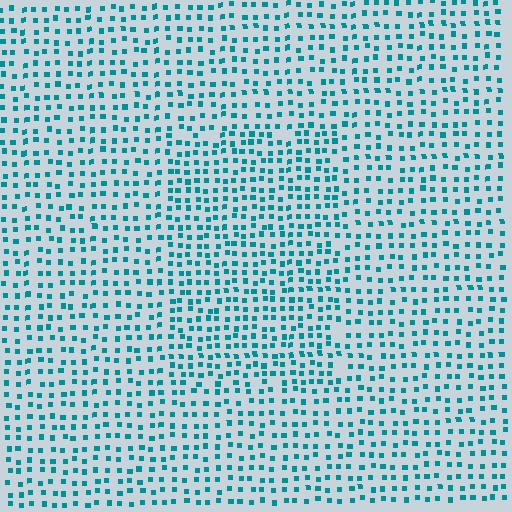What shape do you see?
I see a rectangle.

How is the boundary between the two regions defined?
The boundary is defined by a change in element density (approximately 1.4x ratio). All elements are the same color, size, and shape.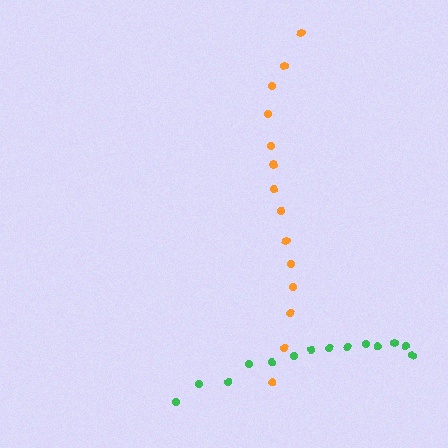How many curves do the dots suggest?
There are 2 distinct paths.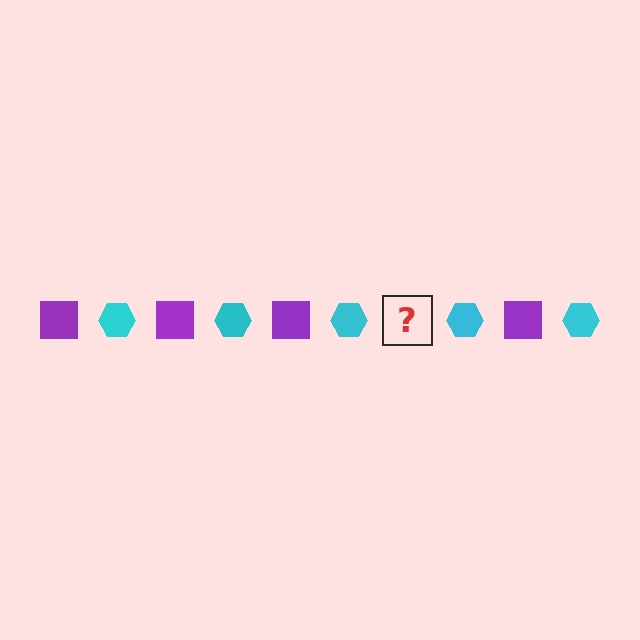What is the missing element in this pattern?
The missing element is a purple square.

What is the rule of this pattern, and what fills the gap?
The rule is that the pattern alternates between purple square and cyan hexagon. The gap should be filled with a purple square.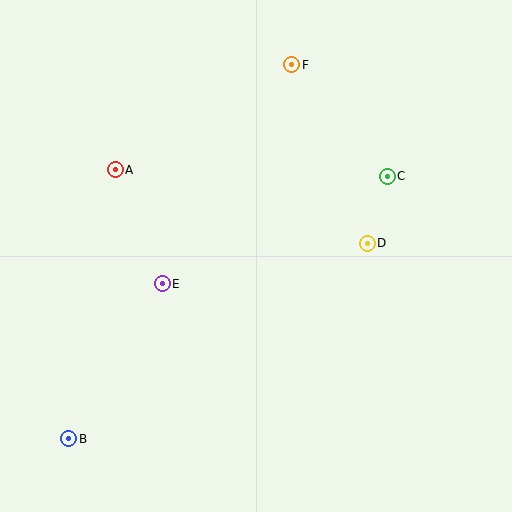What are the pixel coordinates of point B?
Point B is at (69, 439).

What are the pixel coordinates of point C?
Point C is at (387, 176).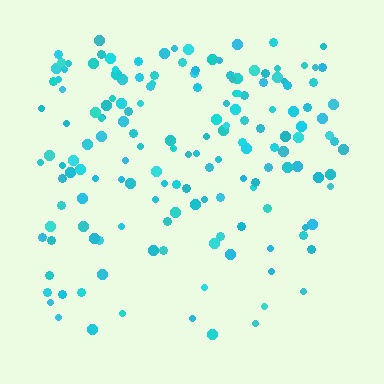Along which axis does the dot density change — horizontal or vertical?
Vertical.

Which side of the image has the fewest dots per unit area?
The bottom.